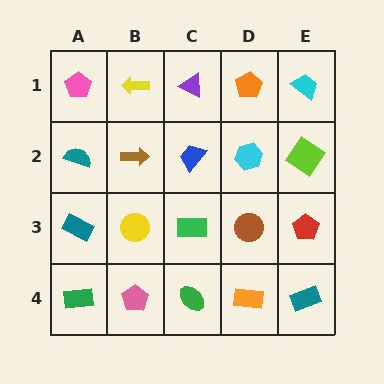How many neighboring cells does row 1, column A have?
2.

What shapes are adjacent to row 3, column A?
A teal semicircle (row 2, column A), a green rectangle (row 4, column A), a yellow circle (row 3, column B).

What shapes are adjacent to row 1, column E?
A lime diamond (row 2, column E), an orange pentagon (row 1, column D).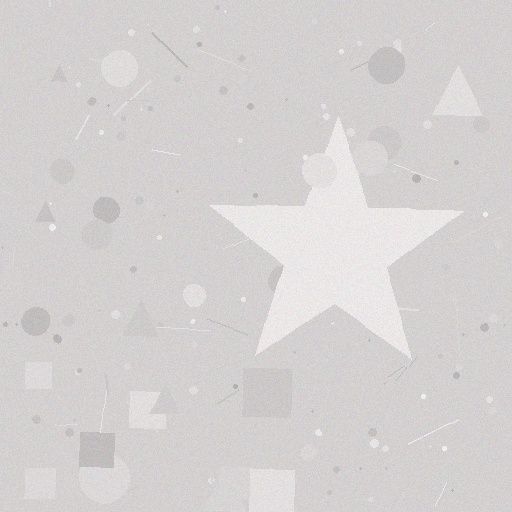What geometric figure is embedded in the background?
A star is embedded in the background.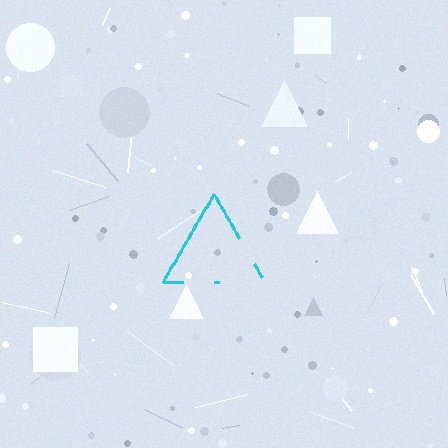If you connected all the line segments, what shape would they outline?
They would outline a triangle.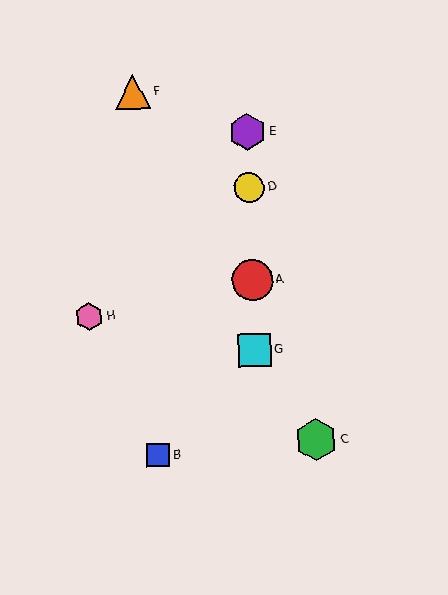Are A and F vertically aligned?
No, A is at x≈252 and F is at x≈133.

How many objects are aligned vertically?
4 objects (A, D, E, G) are aligned vertically.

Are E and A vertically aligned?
Yes, both are at x≈248.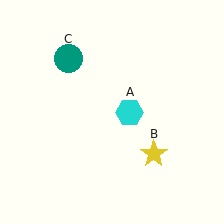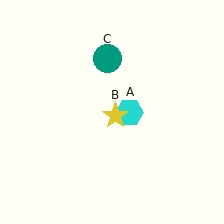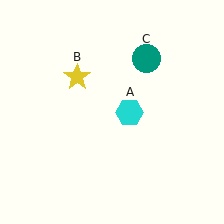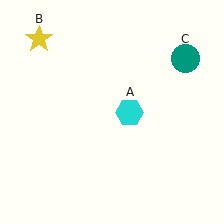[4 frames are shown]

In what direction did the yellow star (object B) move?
The yellow star (object B) moved up and to the left.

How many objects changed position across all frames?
2 objects changed position: yellow star (object B), teal circle (object C).